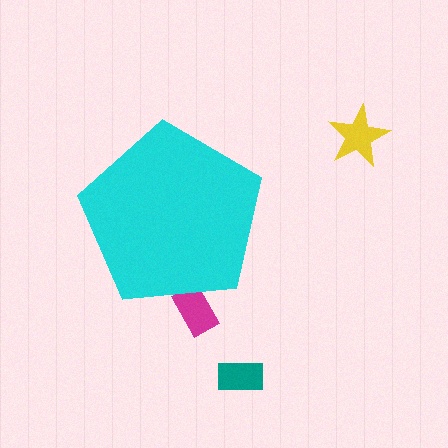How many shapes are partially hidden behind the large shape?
1 shape is partially hidden.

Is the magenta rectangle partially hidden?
Yes, the magenta rectangle is partially hidden behind the cyan pentagon.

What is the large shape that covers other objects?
A cyan pentagon.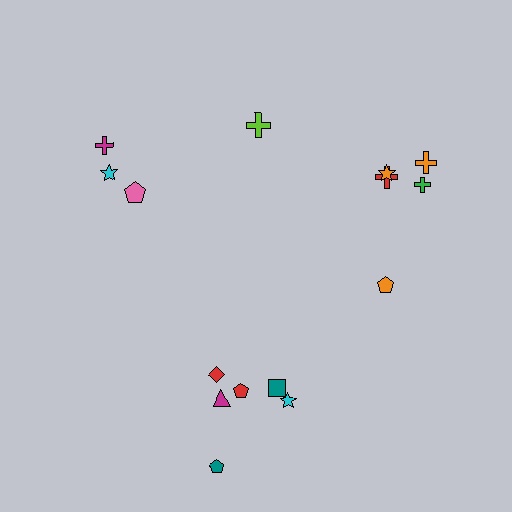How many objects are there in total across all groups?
There are 15 objects.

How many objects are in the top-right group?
There are 6 objects.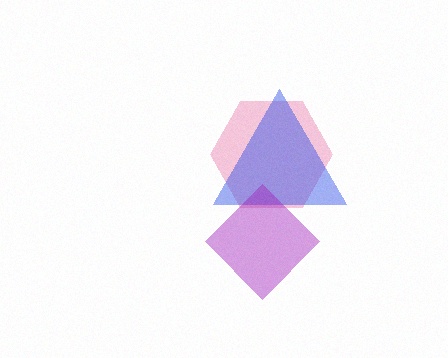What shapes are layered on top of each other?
The layered shapes are: a pink hexagon, a blue triangle, a purple diamond.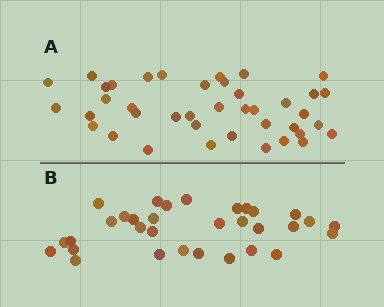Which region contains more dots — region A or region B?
Region A (the top region) has more dots.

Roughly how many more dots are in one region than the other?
Region A has roughly 8 or so more dots than region B.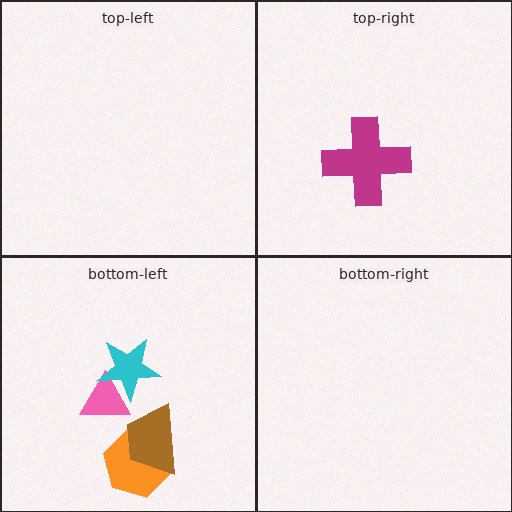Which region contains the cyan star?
The bottom-left region.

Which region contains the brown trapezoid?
The bottom-left region.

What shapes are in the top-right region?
The magenta cross.